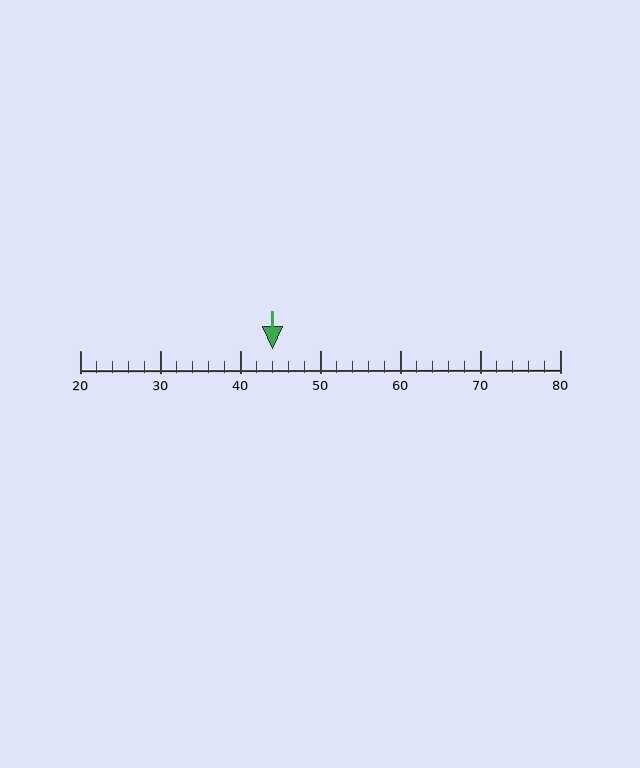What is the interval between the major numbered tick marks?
The major tick marks are spaced 10 units apart.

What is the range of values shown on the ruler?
The ruler shows values from 20 to 80.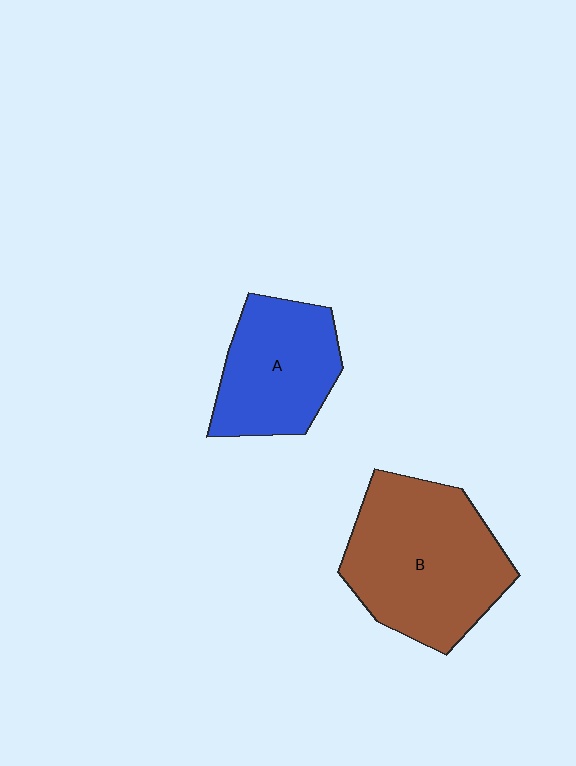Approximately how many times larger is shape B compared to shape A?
Approximately 1.5 times.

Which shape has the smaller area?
Shape A (blue).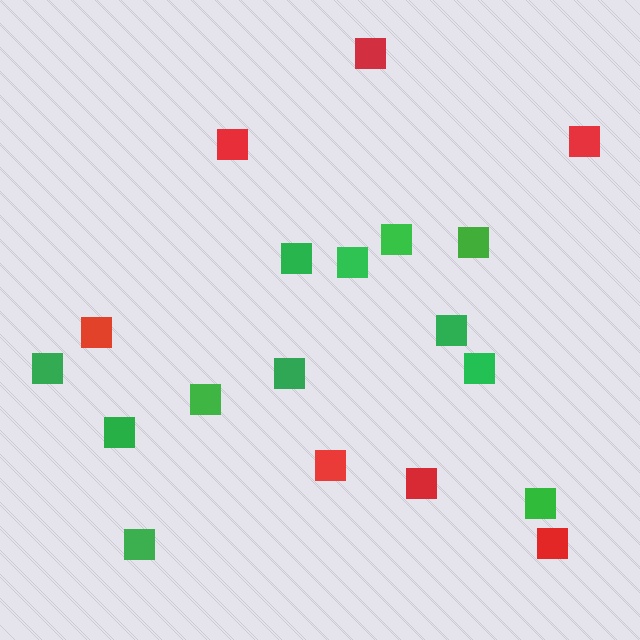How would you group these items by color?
There are 2 groups: one group of red squares (7) and one group of green squares (12).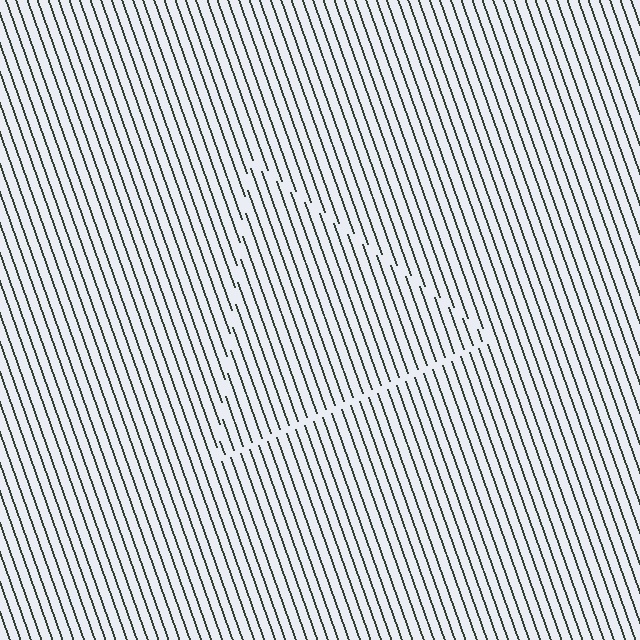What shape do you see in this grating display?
An illusory triangle. The interior of the shape contains the same grating, shifted by half a period — the contour is defined by the phase discontinuity where line-ends from the inner and outer gratings abut.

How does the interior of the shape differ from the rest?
The interior of the shape contains the same grating, shifted by half a period — the contour is defined by the phase discontinuity where line-ends from the inner and outer gratings abut.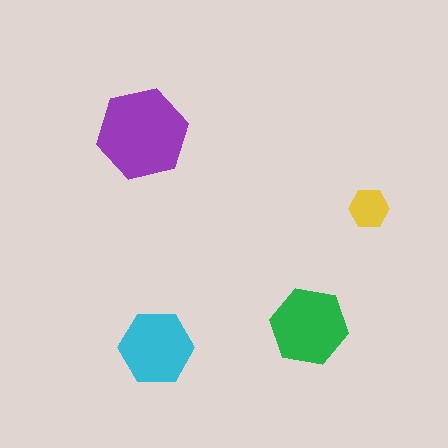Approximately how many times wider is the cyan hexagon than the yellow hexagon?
About 2 times wider.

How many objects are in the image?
There are 4 objects in the image.